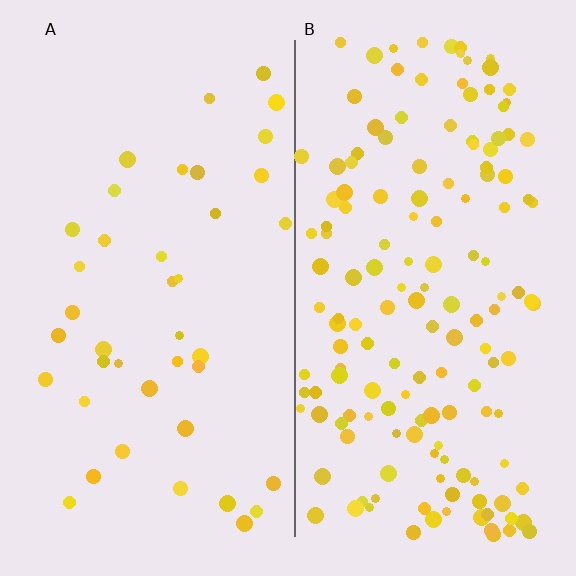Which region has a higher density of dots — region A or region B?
B (the right).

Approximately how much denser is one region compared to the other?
Approximately 3.8× — region B over region A.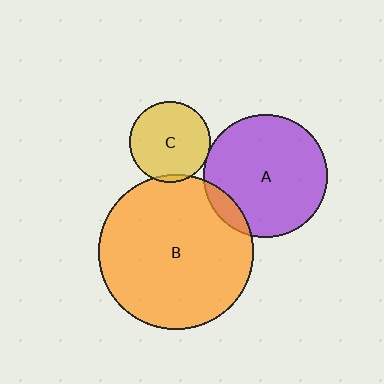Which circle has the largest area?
Circle B (orange).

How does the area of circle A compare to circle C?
Approximately 2.3 times.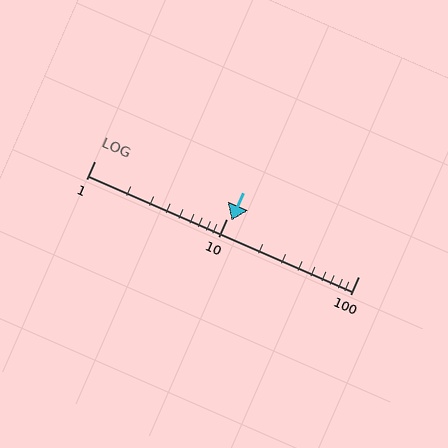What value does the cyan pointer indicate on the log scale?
The pointer indicates approximately 11.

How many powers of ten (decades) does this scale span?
The scale spans 2 decades, from 1 to 100.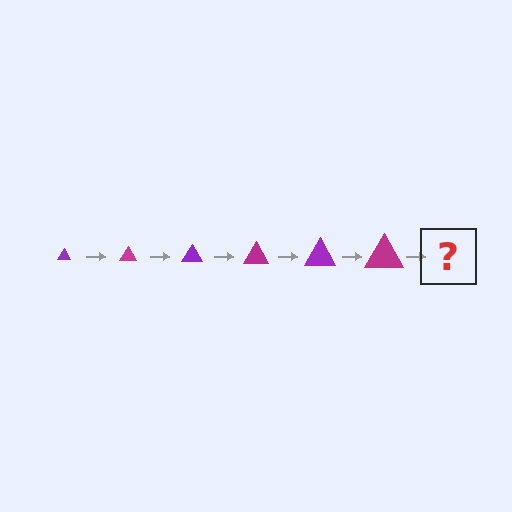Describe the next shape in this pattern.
It should be a purple triangle, larger than the previous one.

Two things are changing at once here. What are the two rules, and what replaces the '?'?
The two rules are that the triangle grows larger each step and the color cycles through purple and magenta. The '?' should be a purple triangle, larger than the previous one.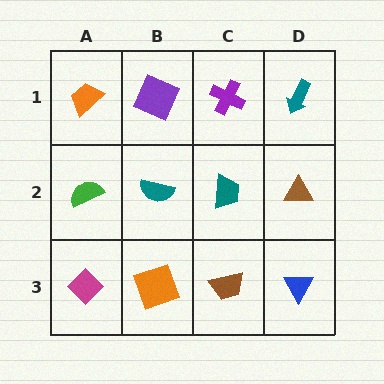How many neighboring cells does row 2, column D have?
3.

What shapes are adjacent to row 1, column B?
A teal semicircle (row 2, column B), an orange trapezoid (row 1, column A), a purple cross (row 1, column C).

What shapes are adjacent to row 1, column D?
A brown triangle (row 2, column D), a purple cross (row 1, column C).